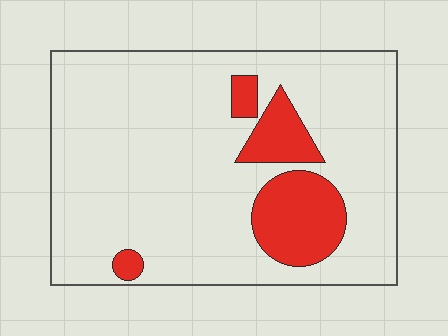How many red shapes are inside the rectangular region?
4.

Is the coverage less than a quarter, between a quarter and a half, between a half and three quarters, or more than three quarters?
Less than a quarter.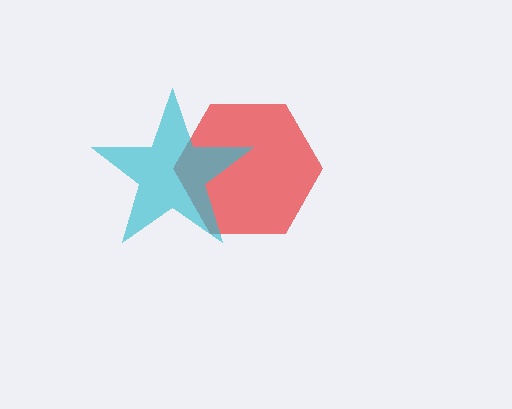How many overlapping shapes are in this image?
There are 2 overlapping shapes in the image.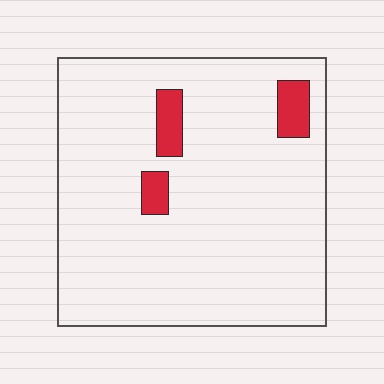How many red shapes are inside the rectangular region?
3.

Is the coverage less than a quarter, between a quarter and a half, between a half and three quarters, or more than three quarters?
Less than a quarter.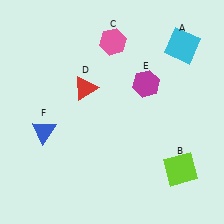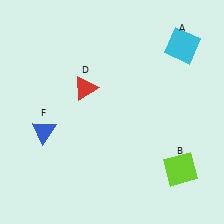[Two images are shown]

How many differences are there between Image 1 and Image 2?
There are 2 differences between the two images.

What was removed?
The magenta hexagon (E), the pink hexagon (C) were removed in Image 2.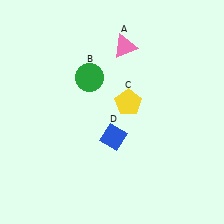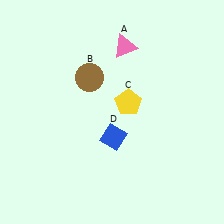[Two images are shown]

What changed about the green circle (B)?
In Image 1, B is green. In Image 2, it changed to brown.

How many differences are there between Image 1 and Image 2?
There is 1 difference between the two images.